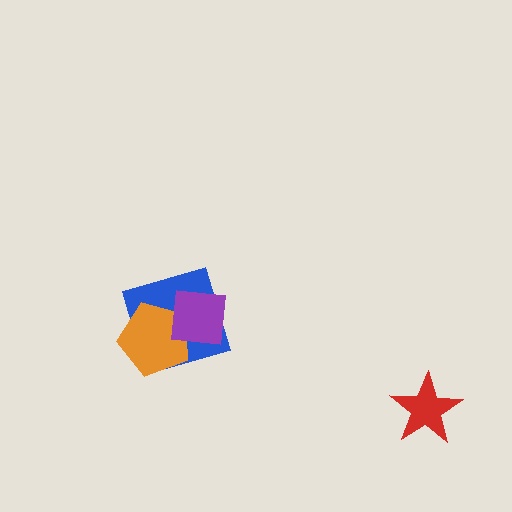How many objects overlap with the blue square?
2 objects overlap with the blue square.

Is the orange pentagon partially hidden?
Yes, it is partially covered by another shape.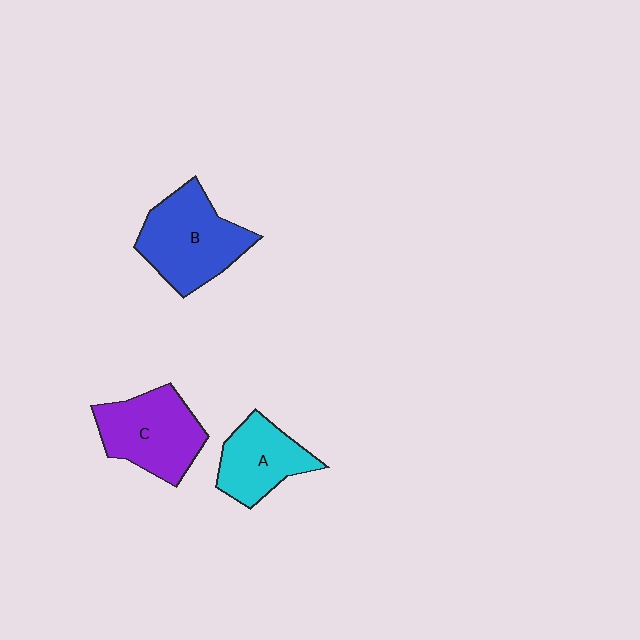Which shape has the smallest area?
Shape A (cyan).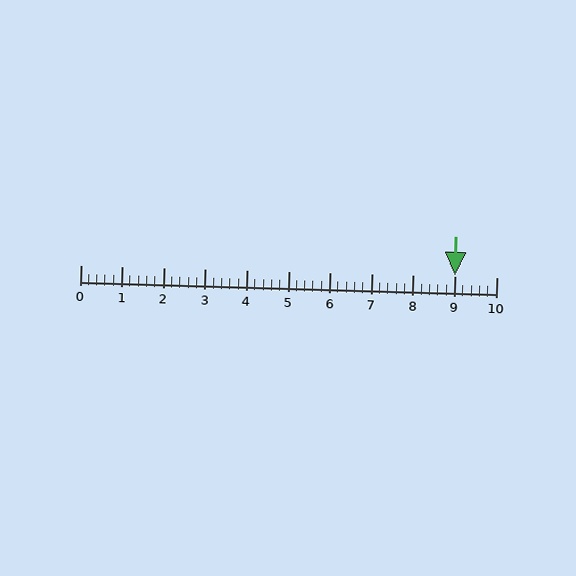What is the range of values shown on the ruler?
The ruler shows values from 0 to 10.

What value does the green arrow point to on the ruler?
The green arrow points to approximately 9.0.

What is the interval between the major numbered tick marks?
The major tick marks are spaced 1 units apart.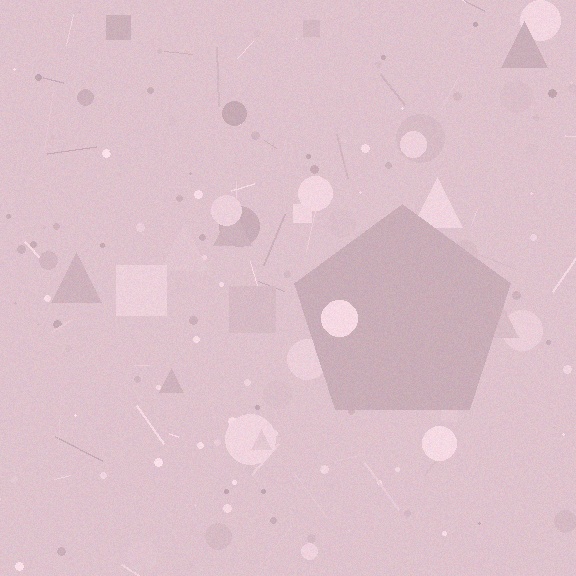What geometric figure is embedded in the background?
A pentagon is embedded in the background.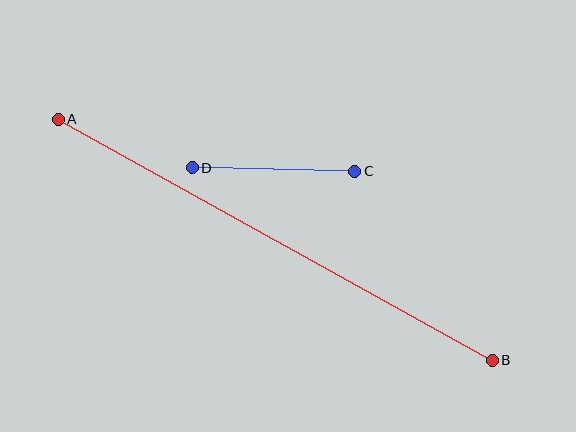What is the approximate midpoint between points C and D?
The midpoint is at approximately (273, 169) pixels.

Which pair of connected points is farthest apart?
Points A and B are farthest apart.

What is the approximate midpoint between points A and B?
The midpoint is at approximately (275, 240) pixels.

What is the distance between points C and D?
The distance is approximately 162 pixels.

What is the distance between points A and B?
The distance is approximately 496 pixels.